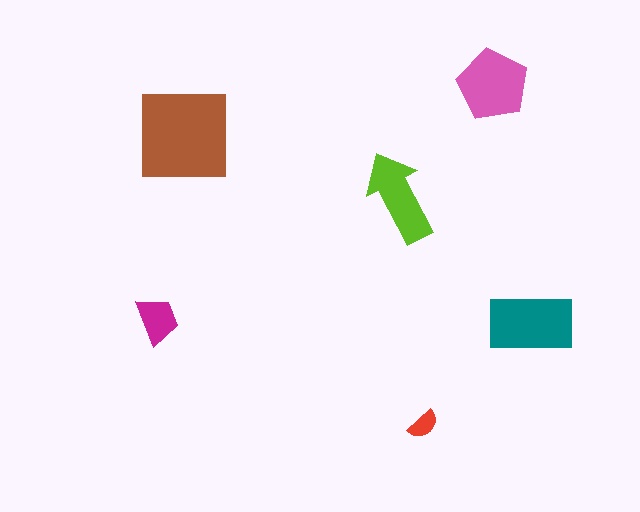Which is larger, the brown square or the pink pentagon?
The brown square.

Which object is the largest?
The brown square.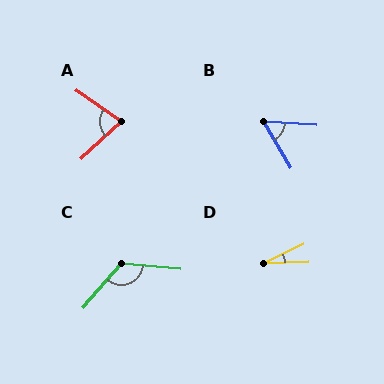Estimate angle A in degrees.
Approximately 78 degrees.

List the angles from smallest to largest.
D (25°), B (56°), A (78°), C (125°).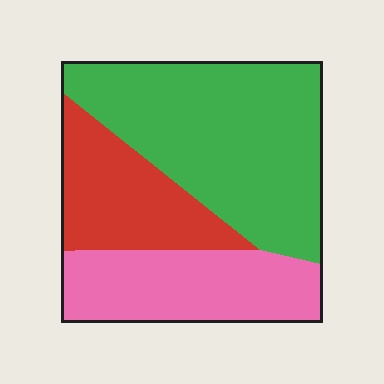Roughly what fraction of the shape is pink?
Pink covers roughly 25% of the shape.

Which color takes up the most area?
Green, at roughly 50%.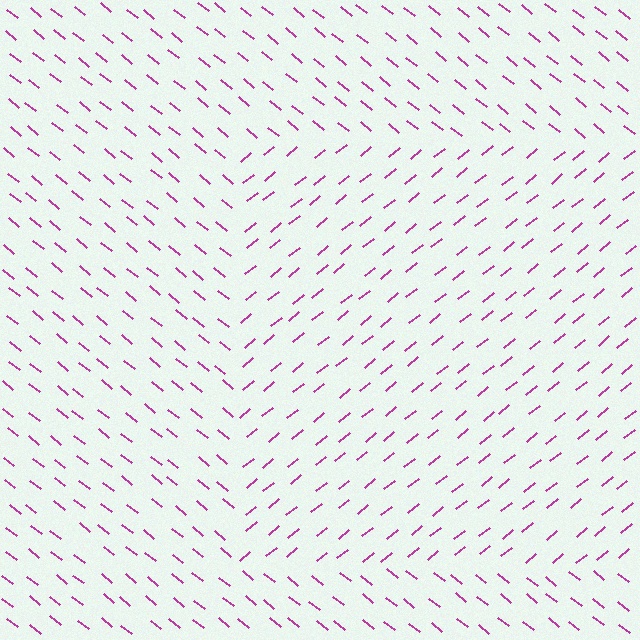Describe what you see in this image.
The image is filled with small magenta line segments. A rectangle region in the image has lines oriented differently from the surrounding lines, creating a visible texture boundary.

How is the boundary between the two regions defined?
The boundary is defined purely by a change in line orientation (approximately 78 degrees difference). All lines are the same color and thickness.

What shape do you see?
I see a rectangle.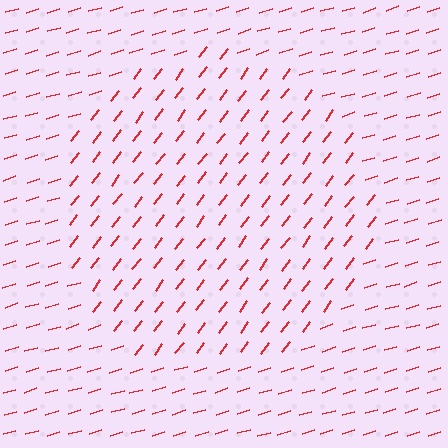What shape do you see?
I see a circle.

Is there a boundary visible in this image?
Yes, there is a texture boundary formed by a change in line orientation.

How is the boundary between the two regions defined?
The boundary is defined purely by a change in line orientation (approximately 35 degrees difference). All lines are the same color and thickness.